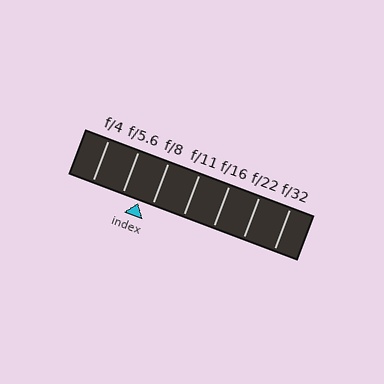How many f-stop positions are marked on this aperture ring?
There are 7 f-stop positions marked.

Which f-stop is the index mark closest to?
The index mark is closest to f/8.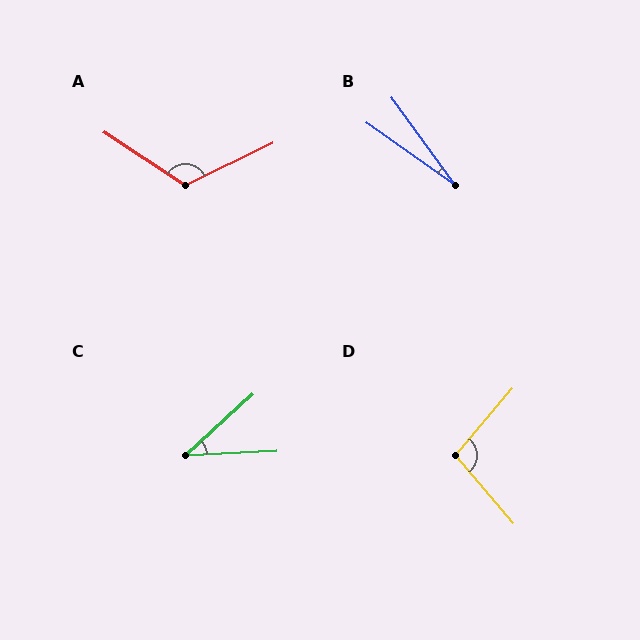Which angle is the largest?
A, at approximately 121 degrees.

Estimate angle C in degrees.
Approximately 39 degrees.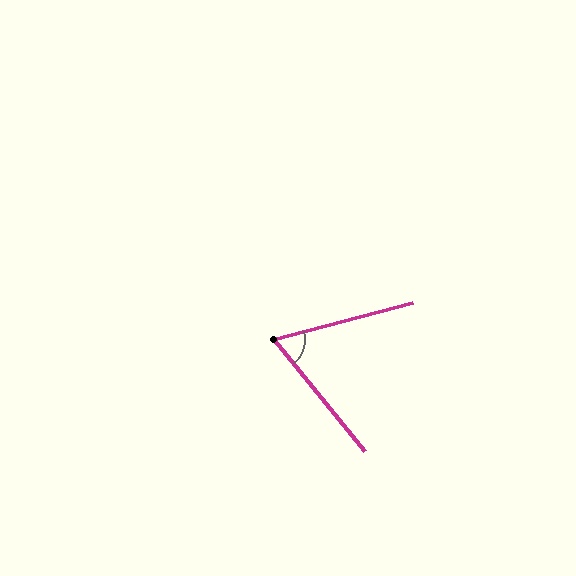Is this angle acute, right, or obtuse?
It is acute.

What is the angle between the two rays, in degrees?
Approximately 66 degrees.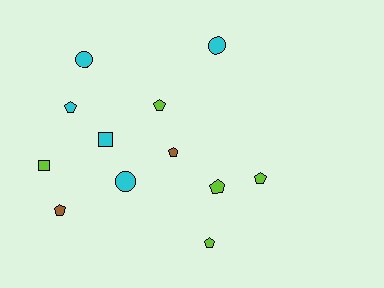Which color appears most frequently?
Lime, with 5 objects.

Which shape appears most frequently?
Pentagon, with 7 objects.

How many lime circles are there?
There are no lime circles.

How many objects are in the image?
There are 12 objects.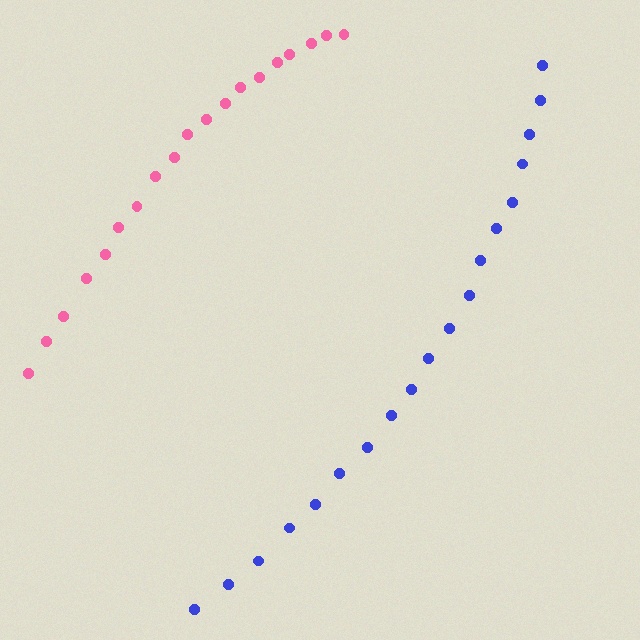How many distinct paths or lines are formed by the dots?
There are 2 distinct paths.